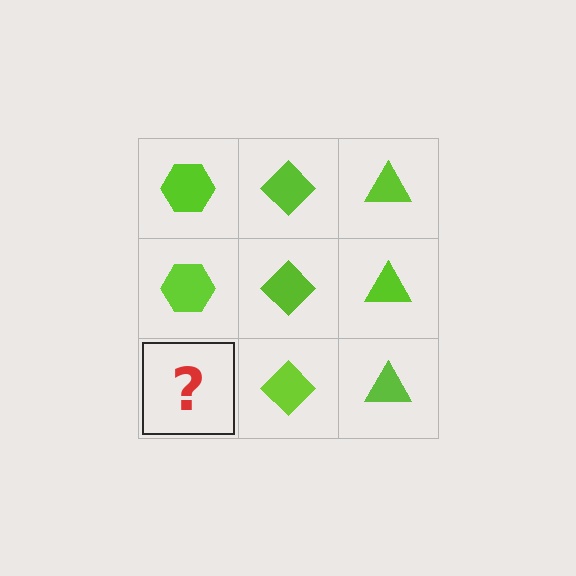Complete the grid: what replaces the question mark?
The question mark should be replaced with a lime hexagon.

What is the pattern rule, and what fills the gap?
The rule is that each column has a consistent shape. The gap should be filled with a lime hexagon.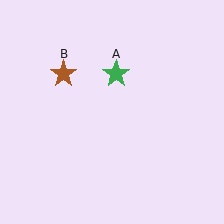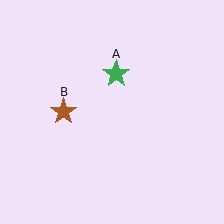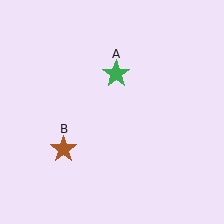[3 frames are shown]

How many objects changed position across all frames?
1 object changed position: brown star (object B).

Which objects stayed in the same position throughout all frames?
Green star (object A) remained stationary.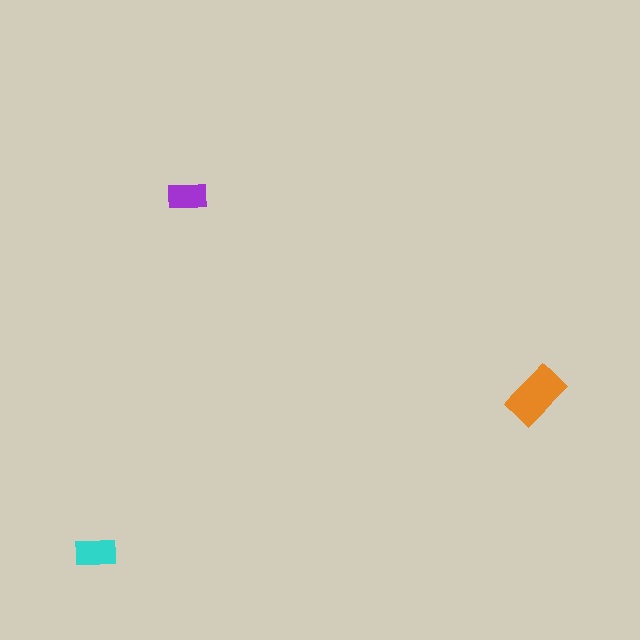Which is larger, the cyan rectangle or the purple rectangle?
The cyan one.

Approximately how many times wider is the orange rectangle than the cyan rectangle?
About 1.5 times wider.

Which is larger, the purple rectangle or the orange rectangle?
The orange one.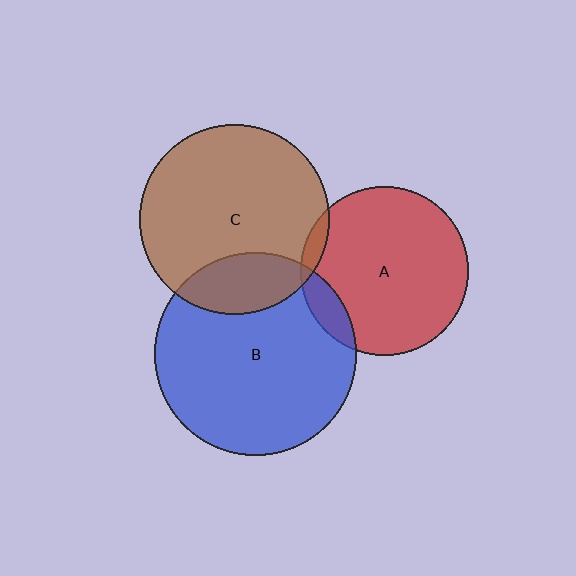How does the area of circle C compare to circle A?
Approximately 1.3 times.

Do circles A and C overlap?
Yes.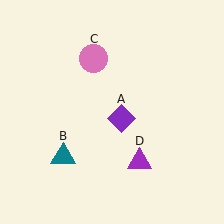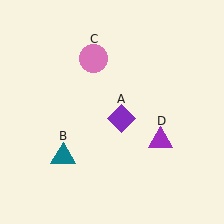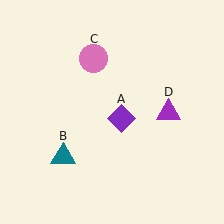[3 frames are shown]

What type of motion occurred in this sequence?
The purple triangle (object D) rotated counterclockwise around the center of the scene.